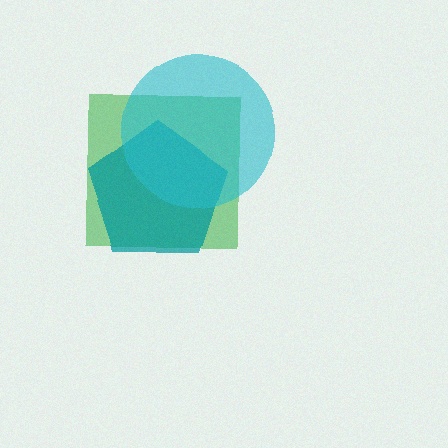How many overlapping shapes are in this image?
There are 3 overlapping shapes in the image.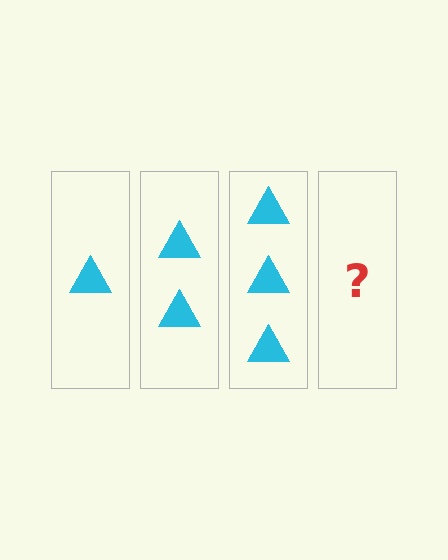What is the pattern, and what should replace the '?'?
The pattern is that each step adds one more triangle. The '?' should be 4 triangles.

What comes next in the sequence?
The next element should be 4 triangles.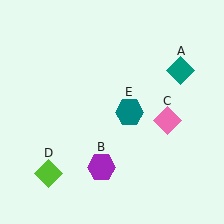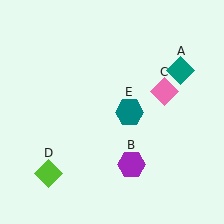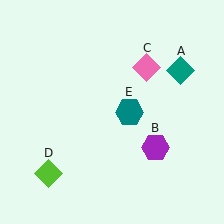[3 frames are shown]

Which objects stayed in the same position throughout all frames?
Teal diamond (object A) and lime diamond (object D) and teal hexagon (object E) remained stationary.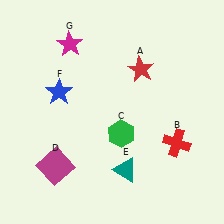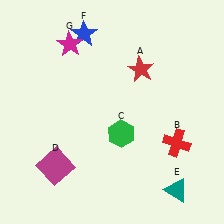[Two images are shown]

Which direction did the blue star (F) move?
The blue star (F) moved up.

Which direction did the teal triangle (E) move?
The teal triangle (E) moved right.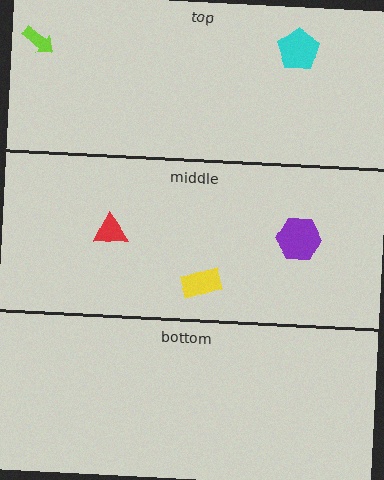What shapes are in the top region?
The lime arrow, the cyan pentagon.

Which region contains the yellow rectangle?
The middle region.